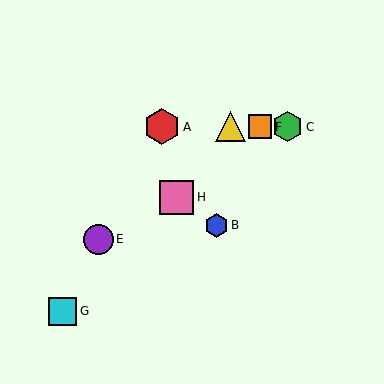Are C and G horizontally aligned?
No, C is at y≈127 and G is at y≈311.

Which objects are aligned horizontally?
Objects A, C, D, F are aligned horizontally.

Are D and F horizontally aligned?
Yes, both are at y≈127.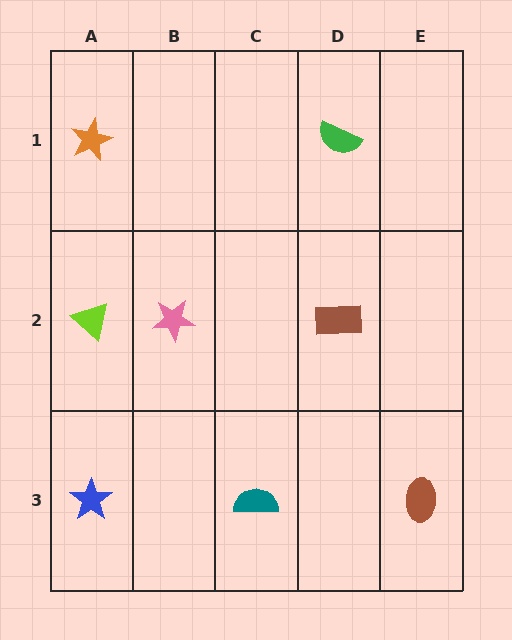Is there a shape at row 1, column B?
No, that cell is empty.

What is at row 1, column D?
A green semicircle.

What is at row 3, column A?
A blue star.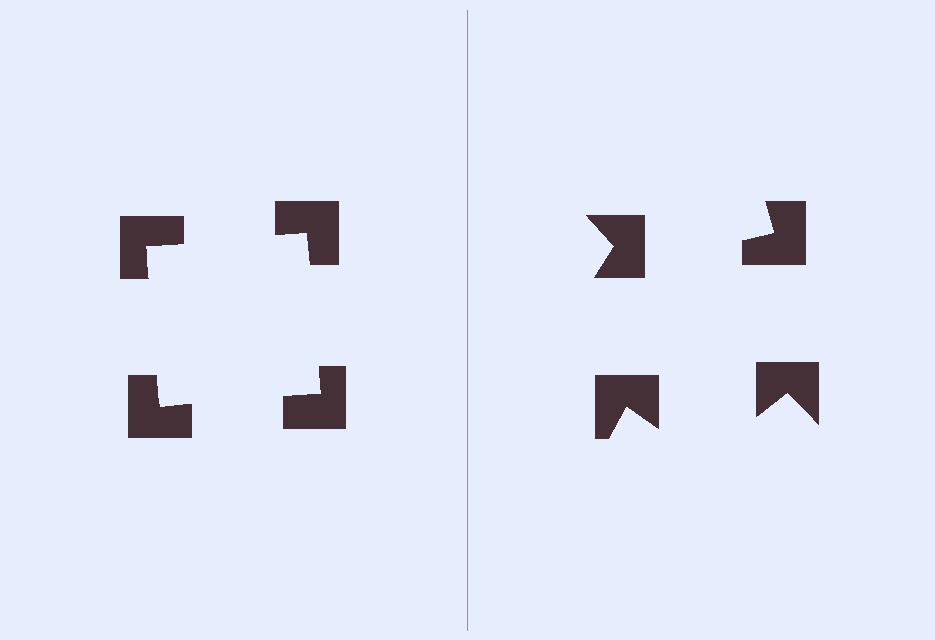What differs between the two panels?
The notched squares are positioned identically on both sides; only the wedge orientations differ. On the left they align to a square; on the right they are misaligned.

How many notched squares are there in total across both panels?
8 — 4 on each side.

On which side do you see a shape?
An illusory square appears on the left side. On the right side the wedge cuts are rotated, so no coherent shape forms.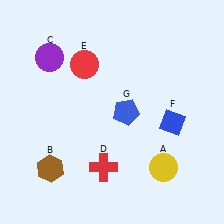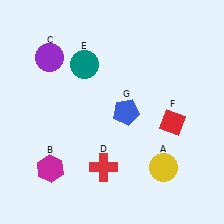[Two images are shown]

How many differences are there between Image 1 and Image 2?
There are 3 differences between the two images.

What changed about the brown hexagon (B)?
In Image 1, B is brown. In Image 2, it changed to magenta.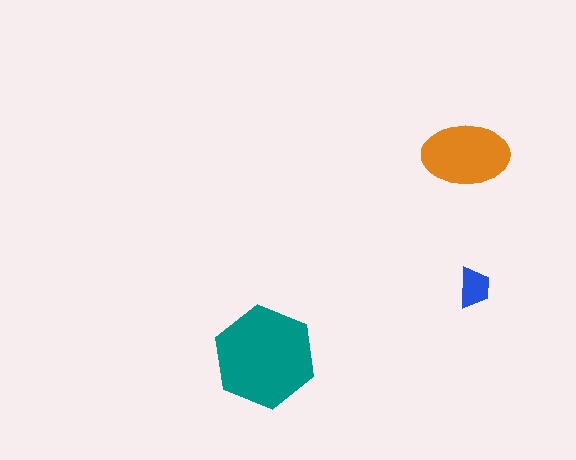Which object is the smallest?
The blue trapezoid.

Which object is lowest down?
The teal hexagon is bottommost.